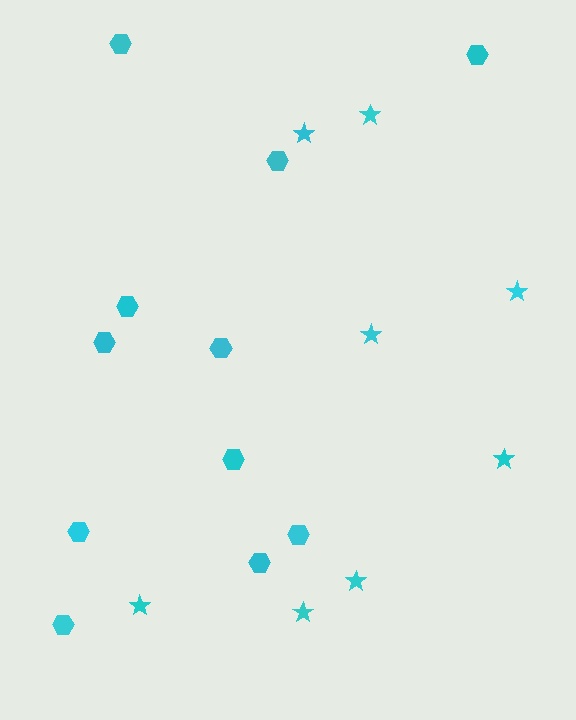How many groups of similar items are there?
There are 2 groups: one group of hexagons (11) and one group of stars (8).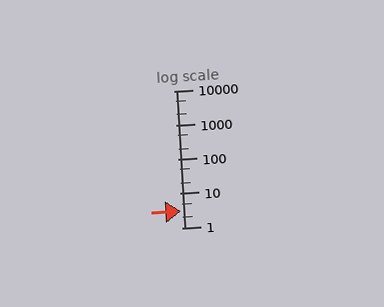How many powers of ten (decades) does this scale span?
The scale spans 4 decades, from 1 to 10000.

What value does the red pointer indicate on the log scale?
The pointer indicates approximately 3.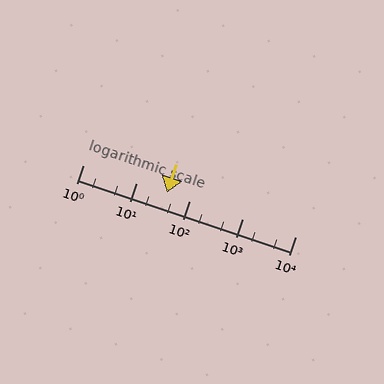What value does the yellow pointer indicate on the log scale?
The pointer indicates approximately 38.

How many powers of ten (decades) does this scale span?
The scale spans 4 decades, from 1 to 10000.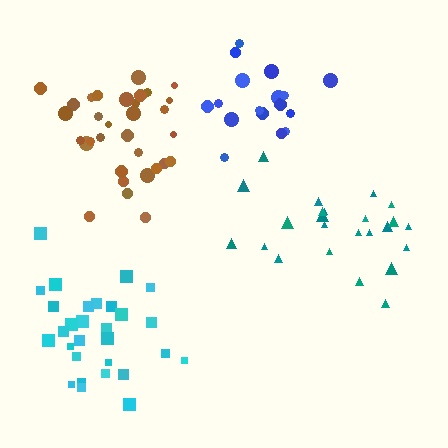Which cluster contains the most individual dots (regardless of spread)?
Brown (32).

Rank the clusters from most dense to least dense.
cyan, brown, teal, blue.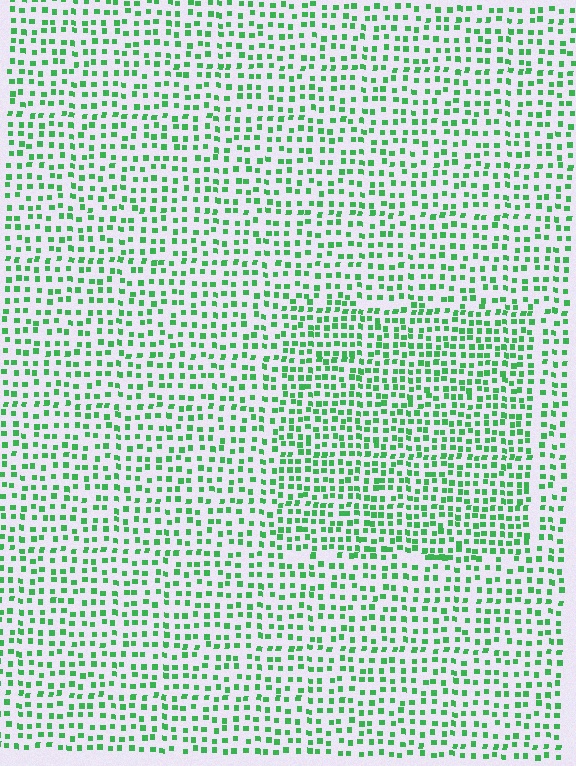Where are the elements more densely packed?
The elements are more densely packed inside the rectangle boundary.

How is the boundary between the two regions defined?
The boundary is defined by a change in element density (approximately 1.5x ratio). All elements are the same color, size, and shape.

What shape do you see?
I see a rectangle.